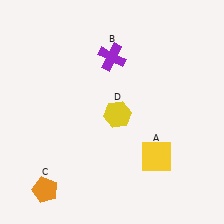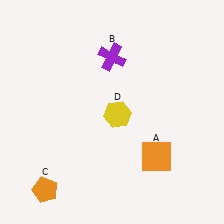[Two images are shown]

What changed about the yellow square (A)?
In Image 1, A is yellow. In Image 2, it changed to orange.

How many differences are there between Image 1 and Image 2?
There is 1 difference between the two images.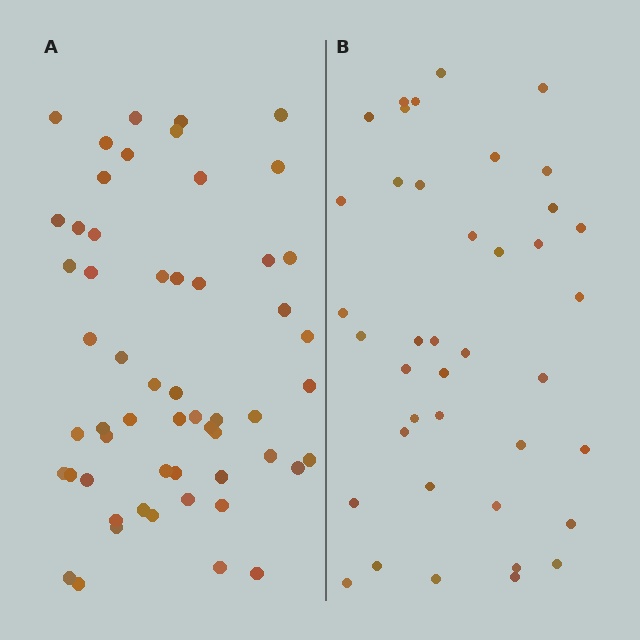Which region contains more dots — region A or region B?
Region A (the left region) has more dots.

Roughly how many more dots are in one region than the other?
Region A has approximately 15 more dots than region B.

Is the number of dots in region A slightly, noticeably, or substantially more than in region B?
Region A has noticeably more, but not dramatically so. The ratio is roughly 1.4 to 1.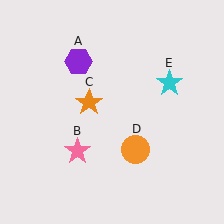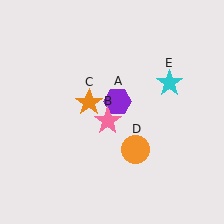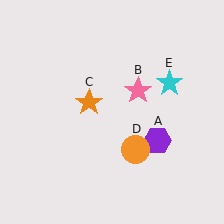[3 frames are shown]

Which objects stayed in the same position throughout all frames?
Orange star (object C) and orange circle (object D) and cyan star (object E) remained stationary.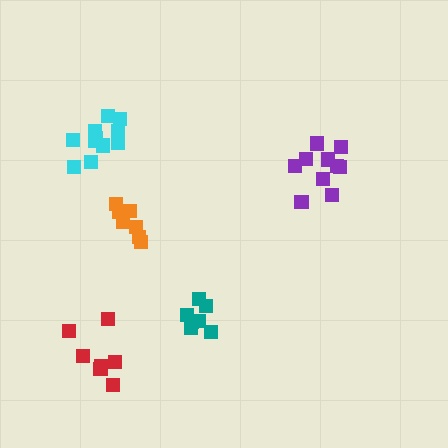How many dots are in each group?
Group 1: 10 dots, Group 2: 7 dots, Group 3: 7 dots, Group 4: 11 dots, Group 5: 7 dots (42 total).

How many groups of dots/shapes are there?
There are 5 groups.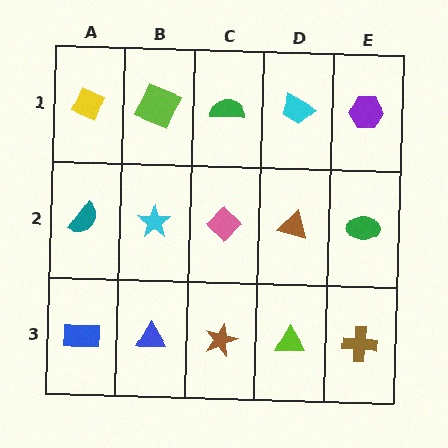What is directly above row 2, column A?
A yellow diamond.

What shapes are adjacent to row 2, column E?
A purple hexagon (row 1, column E), a brown cross (row 3, column E), a brown triangle (row 2, column D).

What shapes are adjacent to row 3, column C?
A pink diamond (row 2, column C), a blue triangle (row 3, column B), a lime triangle (row 3, column D).